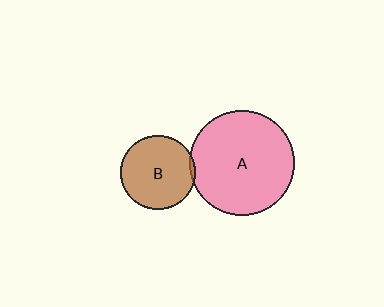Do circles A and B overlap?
Yes.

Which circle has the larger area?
Circle A (pink).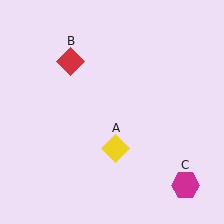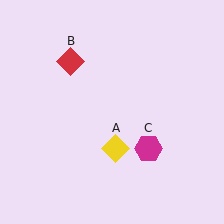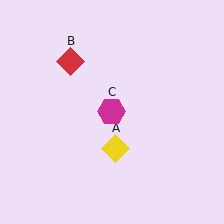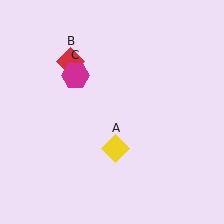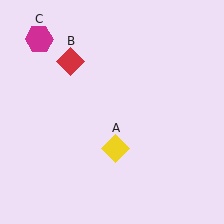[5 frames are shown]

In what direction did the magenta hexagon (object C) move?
The magenta hexagon (object C) moved up and to the left.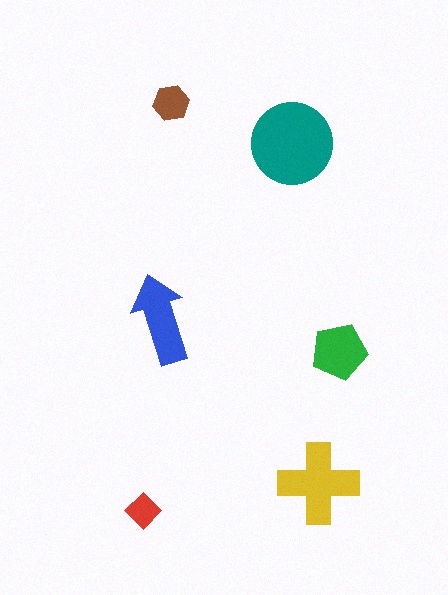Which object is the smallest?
The red diamond.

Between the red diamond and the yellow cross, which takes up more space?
The yellow cross.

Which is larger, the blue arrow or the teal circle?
The teal circle.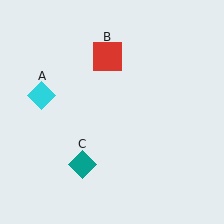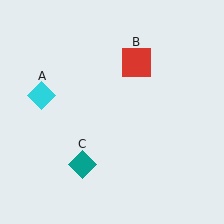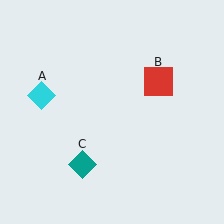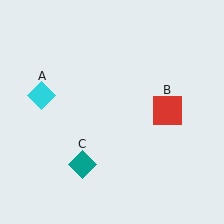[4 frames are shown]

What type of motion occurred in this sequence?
The red square (object B) rotated clockwise around the center of the scene.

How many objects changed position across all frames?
1 object changed position: red square (object B).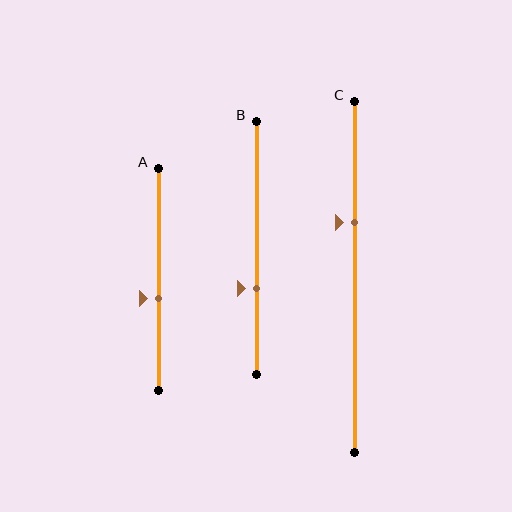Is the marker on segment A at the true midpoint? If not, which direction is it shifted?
No, the marker on segment A is shifted downward by about 8% of the segment length.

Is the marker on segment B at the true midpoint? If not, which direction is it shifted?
No, the marker on segment B is shifted downward by about 16% of the segment length.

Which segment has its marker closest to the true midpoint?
Segment A has its marker closest to the true midpoint.